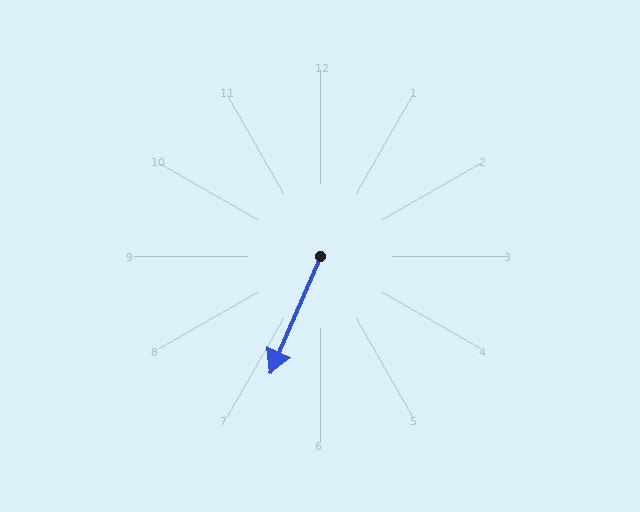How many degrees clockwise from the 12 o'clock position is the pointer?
Approximately 203 degrees.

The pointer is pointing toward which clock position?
Roughly 7 o'clock.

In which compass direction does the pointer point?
Southwest.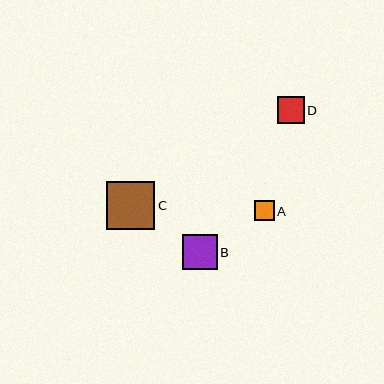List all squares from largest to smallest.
From largest to smallest: C, B, D, A.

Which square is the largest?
Square C is the largest with a size of approximately 48 pixels.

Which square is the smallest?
Square A is the smallest with a size of approximately 20 pixels.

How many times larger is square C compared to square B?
Square C is approximately 1.4 times the size of square B.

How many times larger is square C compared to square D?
Square C is approximately 1.8 times the size of square D.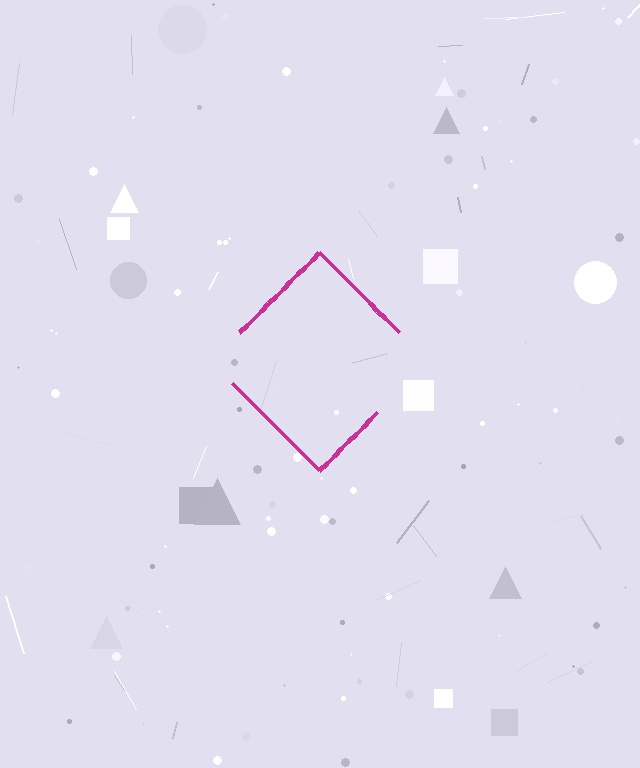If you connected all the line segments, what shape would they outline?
They would outline a diamond.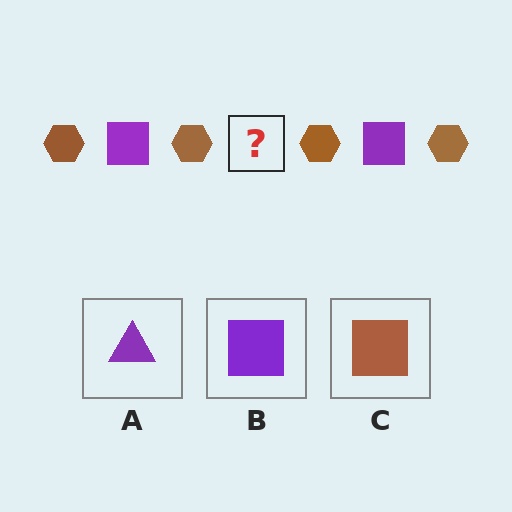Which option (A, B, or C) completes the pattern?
B.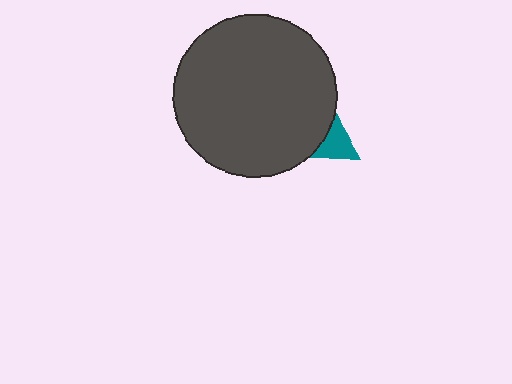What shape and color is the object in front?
The object in front is a dark gray circle.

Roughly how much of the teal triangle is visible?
A small part of it is visible (roughly 31%).